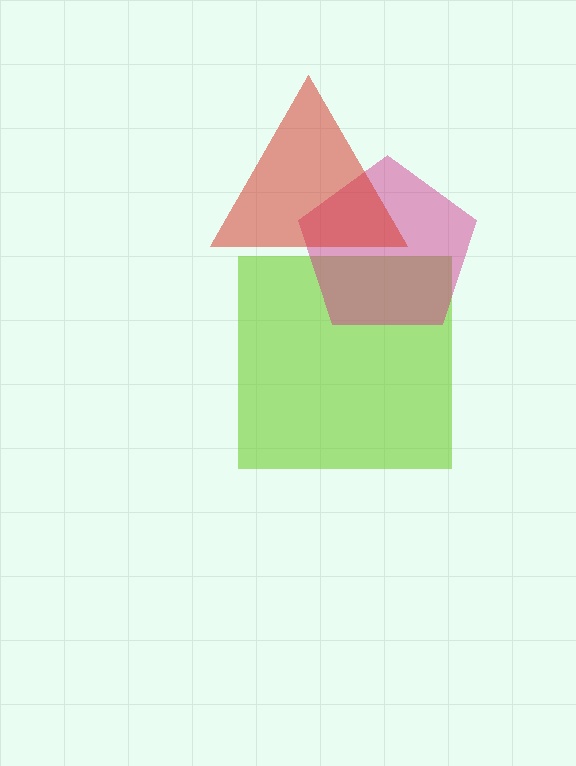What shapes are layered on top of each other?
The layered shapes are: a lime square, a magenta pentagon, a red triangle.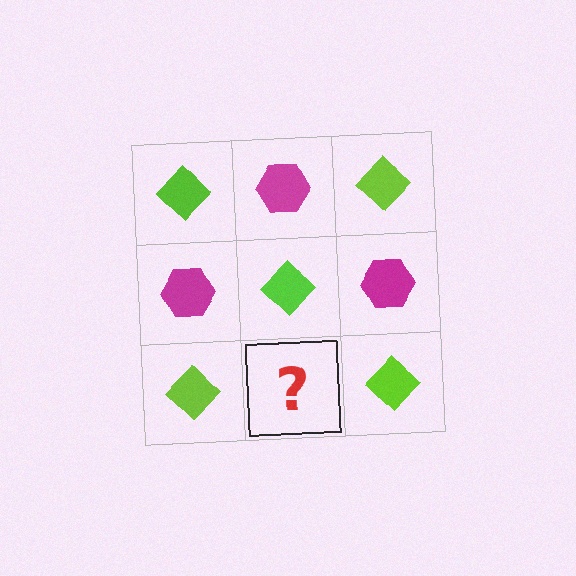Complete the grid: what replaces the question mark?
The question mark should be replaced with a magenta hexagon.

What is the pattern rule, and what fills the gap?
The rule is that it alternates lime diamond and magenta hexagon in a checkerboard pattern. The gap should be filled with a magenta hexagon.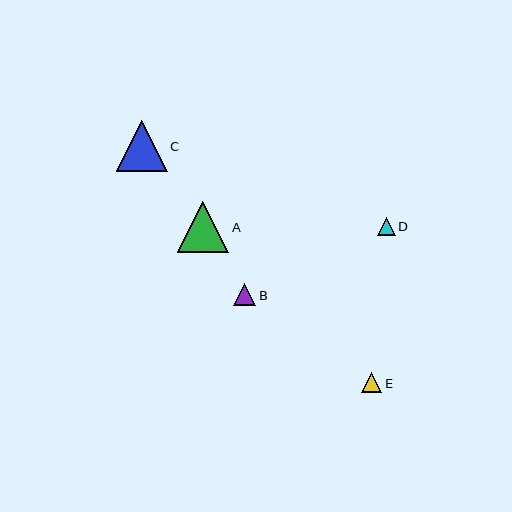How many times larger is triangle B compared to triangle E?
Triangle B is approximately 1.1 times the size of triangle E.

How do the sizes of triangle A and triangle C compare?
Triangle A and triangle C are approximately the same size.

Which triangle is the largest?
Triangle A is the largest with a size of approximately 52 pixels.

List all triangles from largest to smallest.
From largest to smallest: A, C, B, E, D.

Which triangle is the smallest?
Triangle D is the smallest with a size of approximately 18 pixels.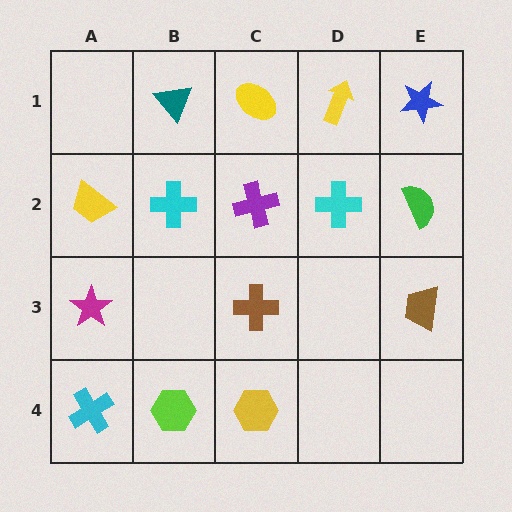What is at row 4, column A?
A cyan cross.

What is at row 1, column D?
A yellow arrow.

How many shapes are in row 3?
3 shapes.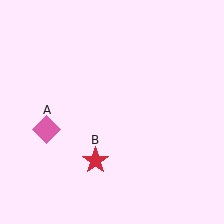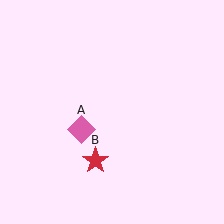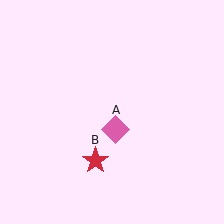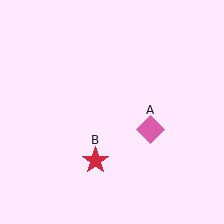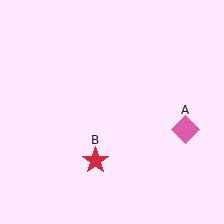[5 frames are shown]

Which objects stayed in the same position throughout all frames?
Red star (object B) remained stationary.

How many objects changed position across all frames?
1 object changed position: pink diamond (object A).